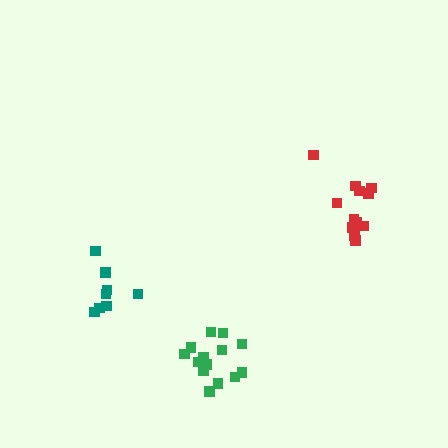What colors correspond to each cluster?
The clusters are colored: green, teal, red.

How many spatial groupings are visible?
There are 3 spatial groupings.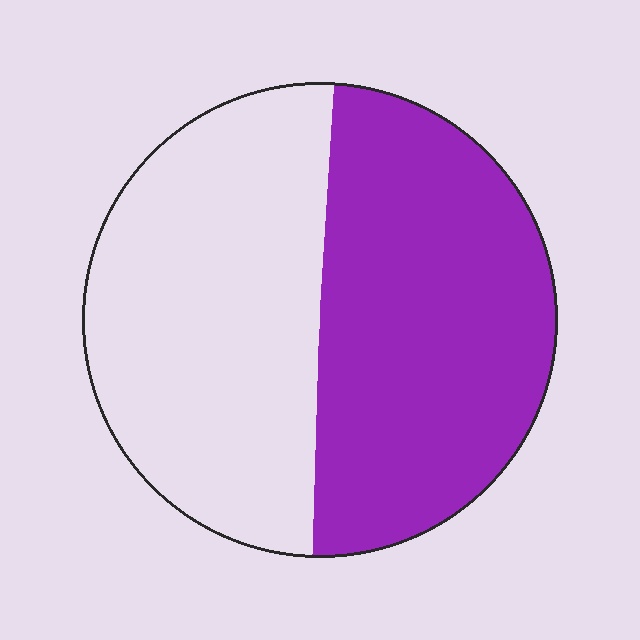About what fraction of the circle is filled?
About one half (1/2).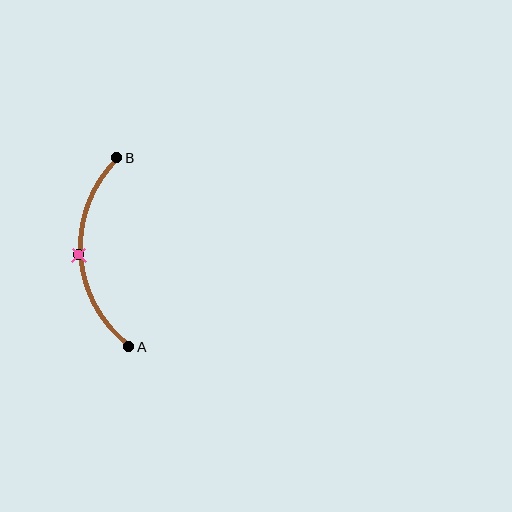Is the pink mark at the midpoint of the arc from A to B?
Yes. The pink mark lies on the arc at equal arc-length from both A and B — it is the arc midpoint.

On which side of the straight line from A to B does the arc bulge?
The arc bulges to the left of the straight line connecting A and B.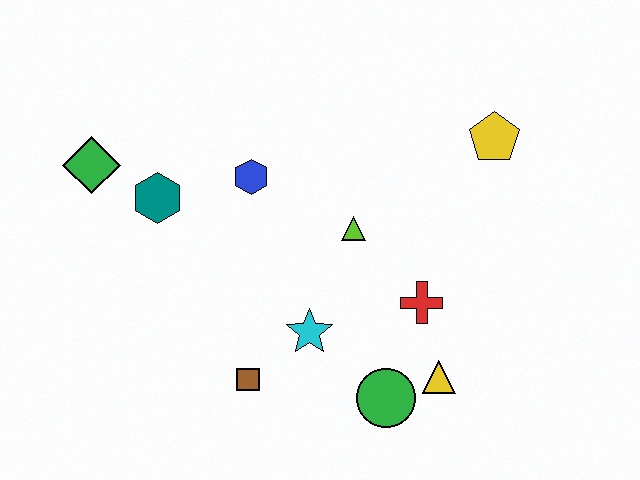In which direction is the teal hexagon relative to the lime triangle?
The teal hexagon is to the left of the lime triangle.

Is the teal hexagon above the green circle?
Yes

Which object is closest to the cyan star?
The brown square is closest to the cyan star.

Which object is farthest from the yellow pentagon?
The green diamond is farthest from the yellow pentagon.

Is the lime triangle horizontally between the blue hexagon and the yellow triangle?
Yes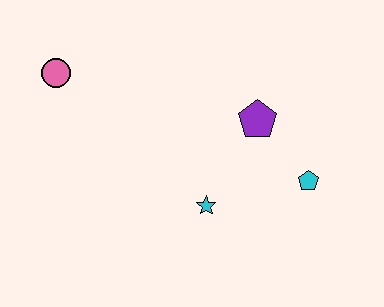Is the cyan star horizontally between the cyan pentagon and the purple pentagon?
No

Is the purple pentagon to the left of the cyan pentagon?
Yes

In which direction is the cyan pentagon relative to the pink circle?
The cyan pentagon is to the right of the pink circle.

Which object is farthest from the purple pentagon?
The pink circle is farthest from the purple pentagon.